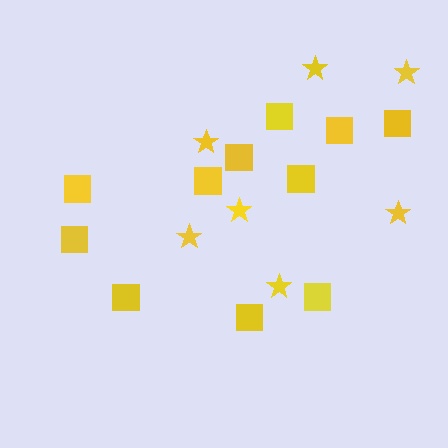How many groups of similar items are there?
There are 2 groups: one group of squares (11) and one group of stars (7).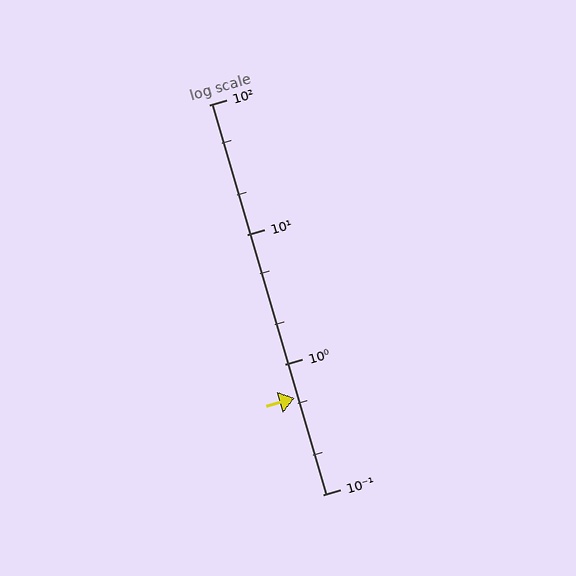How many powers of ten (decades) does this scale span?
The scale spans 3 decades, from 0.1 to 100.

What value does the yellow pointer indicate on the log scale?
The pointer indicates approximately 0.55.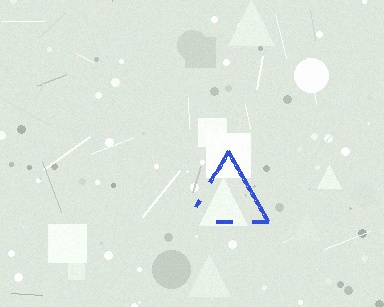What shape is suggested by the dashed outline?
The dashed outline suggests a triangle.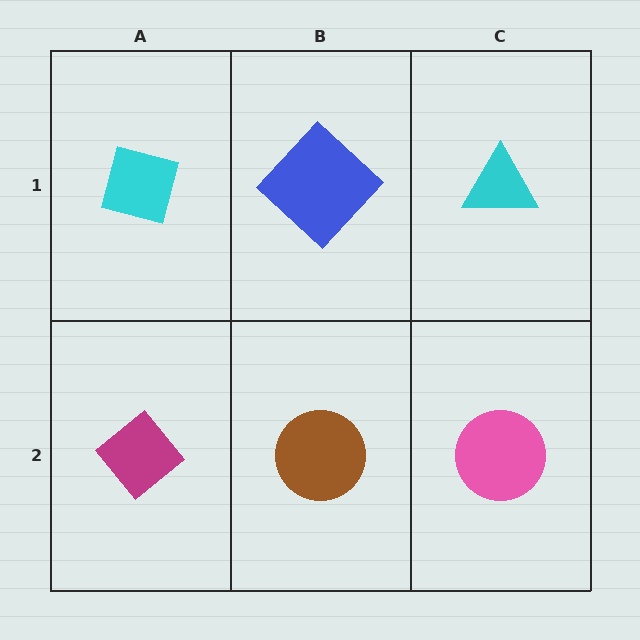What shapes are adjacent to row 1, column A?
A magenta diamond (row 2, column A), a blue diamond (row 1, column B).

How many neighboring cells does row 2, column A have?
2.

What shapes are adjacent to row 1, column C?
A pink circle (row 2, column C), a blue diamond (row 1, column B).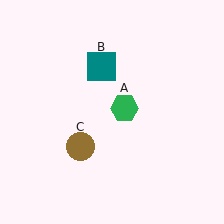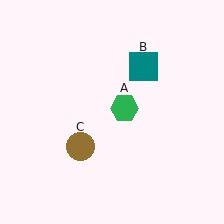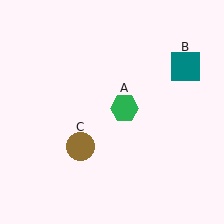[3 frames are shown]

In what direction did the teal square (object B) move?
The teal square (object B) moved right.